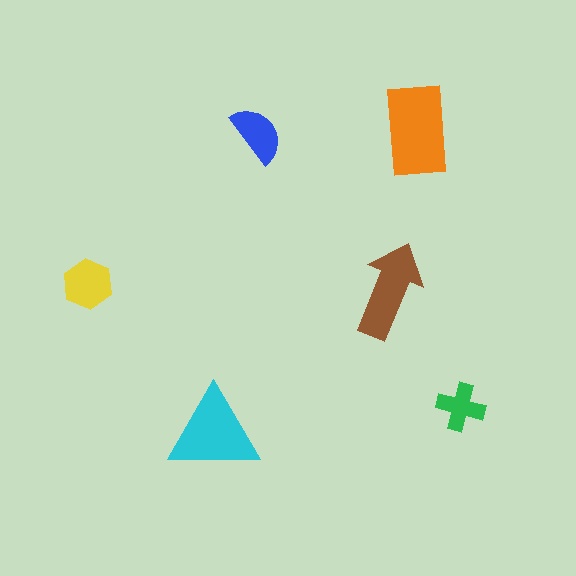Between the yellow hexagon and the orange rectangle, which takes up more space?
The orange rectangle.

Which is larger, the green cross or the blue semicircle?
The blue semicircle.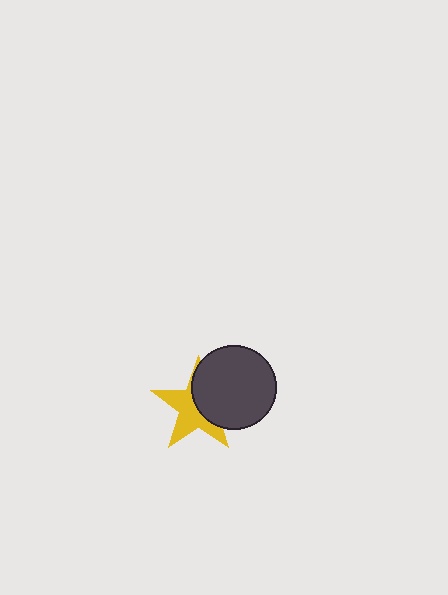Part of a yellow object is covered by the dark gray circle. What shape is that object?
It is a star.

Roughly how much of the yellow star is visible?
About half of it is visible (roughly 55%).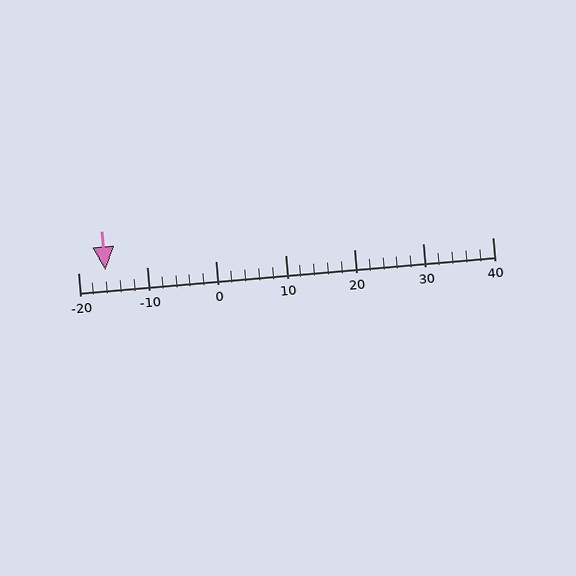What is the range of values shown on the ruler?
The ruler shows values from -20 to 40.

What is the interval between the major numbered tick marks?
The major tick marks are spaced 10 units apart.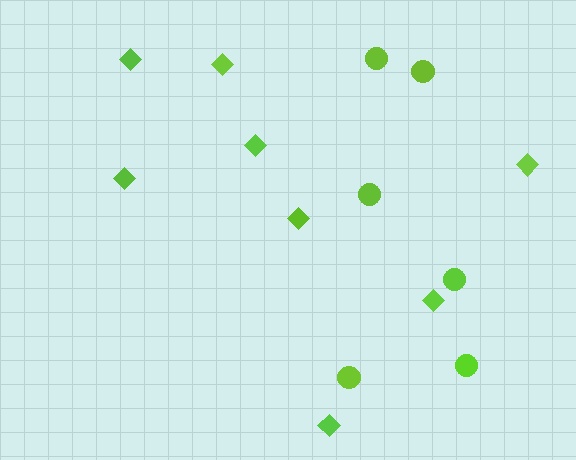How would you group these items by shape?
There are 2 groups: one group of circles (6) and one group of diamonds (8).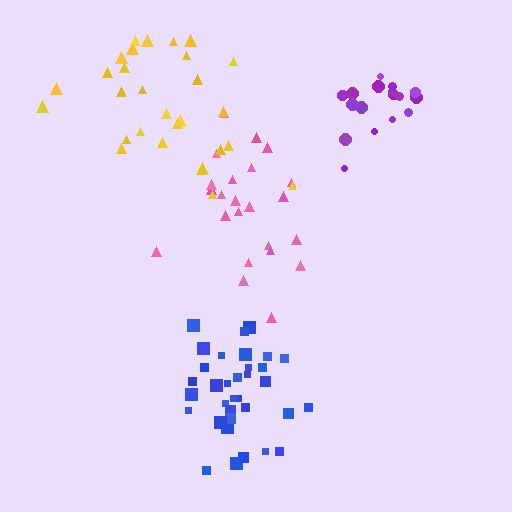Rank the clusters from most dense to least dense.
purple, blue, pink, yellow.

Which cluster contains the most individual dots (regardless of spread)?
Blue (34).